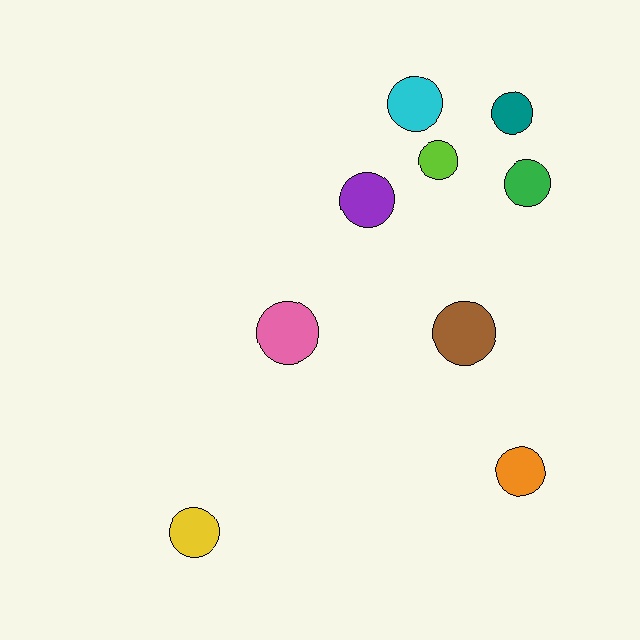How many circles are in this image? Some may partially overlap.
There are 9 circles.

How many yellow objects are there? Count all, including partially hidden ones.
There is 1 yellow object.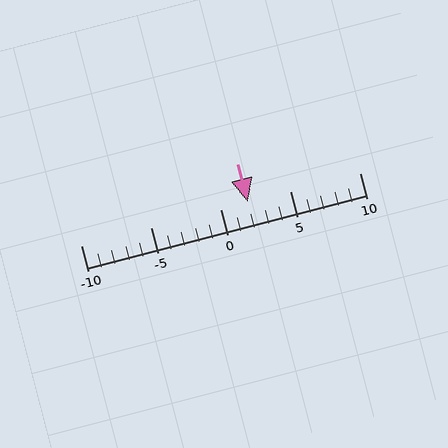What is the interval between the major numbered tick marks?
The major tick marks are spaced 5 units apart.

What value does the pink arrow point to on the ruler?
The pink arrow points to approximately 2.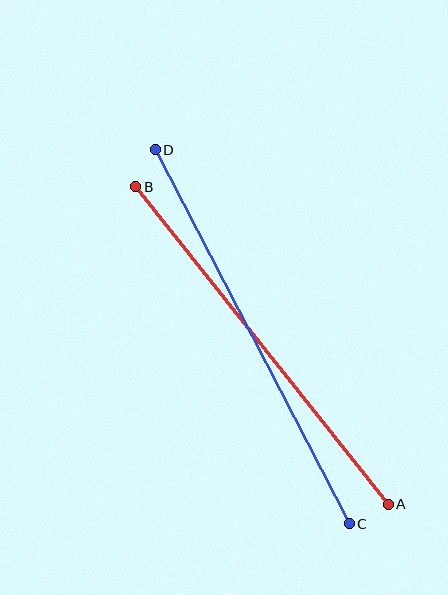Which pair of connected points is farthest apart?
Points C and D are farthest apart.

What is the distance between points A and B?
The distance is approximately 406 pixels.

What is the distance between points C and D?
The distance is approximately 422 pixels.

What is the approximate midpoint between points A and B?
The midpoint is at approximately (262, 345) pixels.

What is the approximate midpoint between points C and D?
The midpoint is at approximately (252, 337) pixels.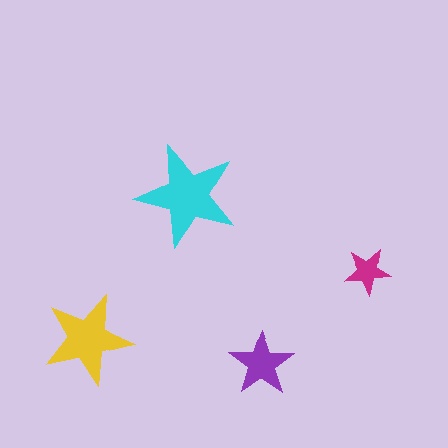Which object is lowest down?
The purple star is bottommost.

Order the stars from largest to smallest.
the cyan one, the yellow one, the purple one, the magenta one.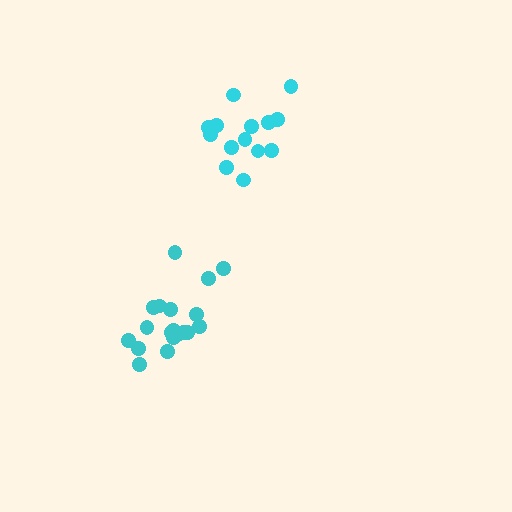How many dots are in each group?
Group 1: 14 dots, Group 2: 20 dots (34 total).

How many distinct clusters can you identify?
There are 2 distinct clusters.